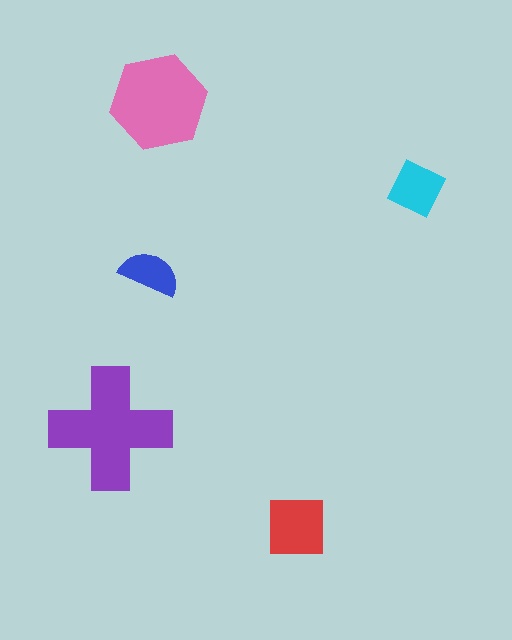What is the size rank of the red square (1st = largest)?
3rd.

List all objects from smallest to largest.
The blue semicircle, the cyan diamond, the red square, the pink hexagon, the purple cross.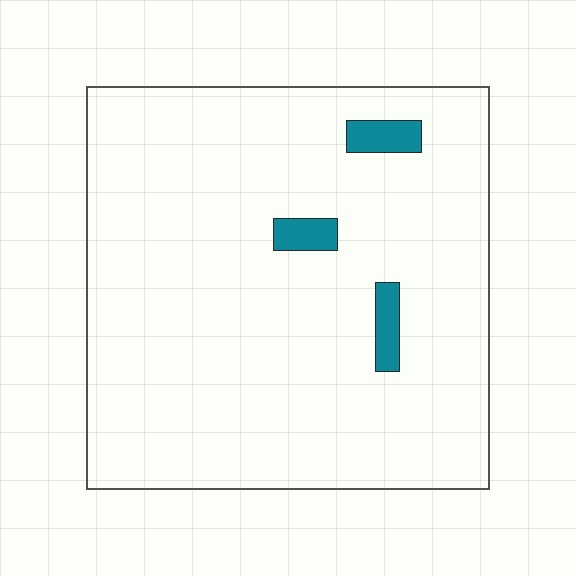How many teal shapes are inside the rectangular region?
3.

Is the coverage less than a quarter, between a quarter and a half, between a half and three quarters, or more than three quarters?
Less than a quarter.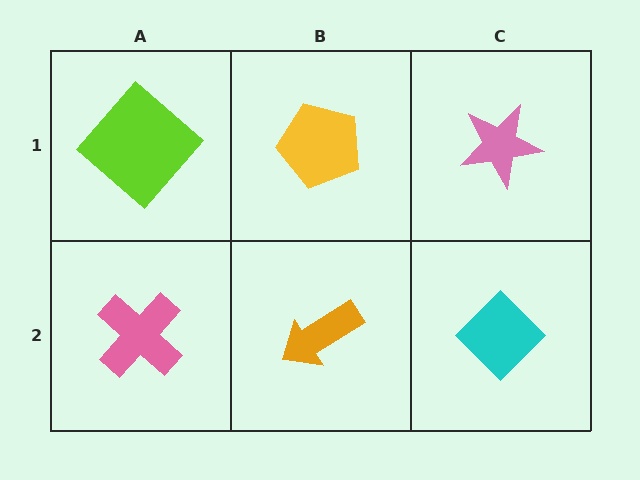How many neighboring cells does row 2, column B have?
3.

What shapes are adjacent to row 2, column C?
A pink star (row 1, column C), an orange arrow (row 2, column B).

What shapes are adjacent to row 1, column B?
An orange arrow (row 2, column B), a lime diamond (row 1, column A), a pink star (row 1, column C).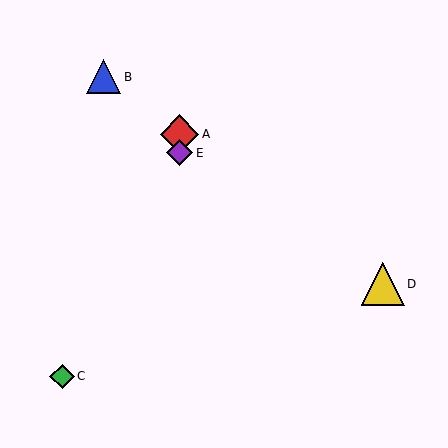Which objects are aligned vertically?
Objects A, E are aligned vertically.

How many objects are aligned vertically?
2 objects (A, E) are aligned vertically.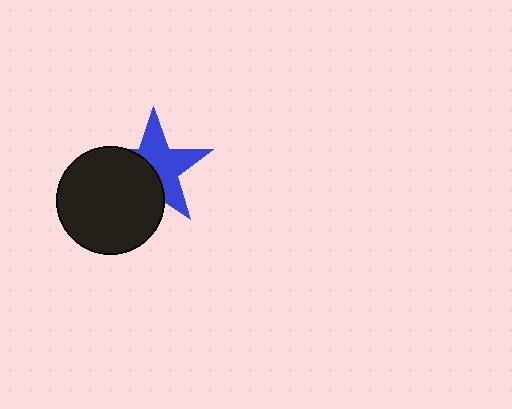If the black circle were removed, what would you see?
You would see the complete blue star.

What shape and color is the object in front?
The object in front is a black circle.